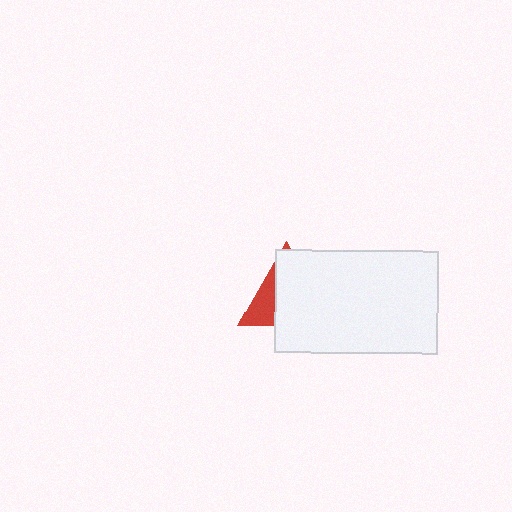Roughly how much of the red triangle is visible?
A small part of it is visible (roughly 31%).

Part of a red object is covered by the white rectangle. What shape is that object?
It is a triangle.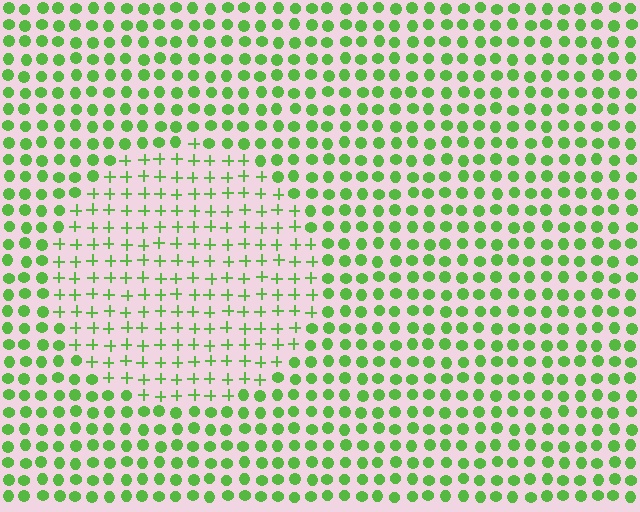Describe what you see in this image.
The image is filled with small lime elements arranged in a uniform grid. A circle-shaped region contains plus signs, while the surrounding area contains circles. The boundary is defined purely by the change in element shape.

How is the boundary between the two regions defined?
The boundary is defined by a change in element shape: plus signs inside vs. circles outside. All elements share the same color and spacing.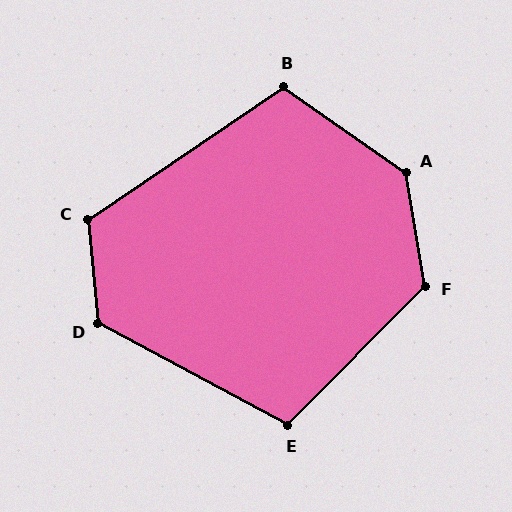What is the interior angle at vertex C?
Approximately 119 degrees (obtuse).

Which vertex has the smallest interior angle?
E, at approximately 107 degrees.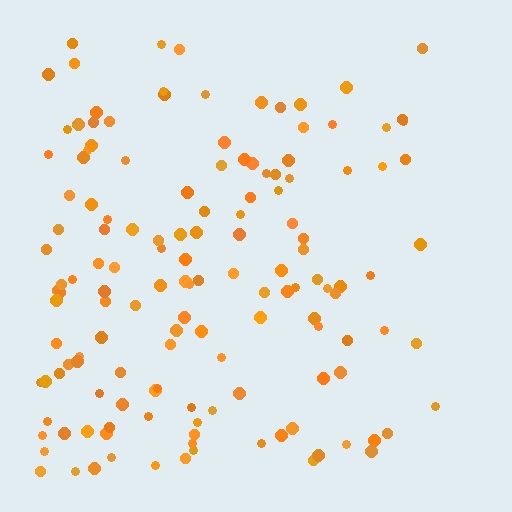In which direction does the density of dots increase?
From right to left, with the left side densest.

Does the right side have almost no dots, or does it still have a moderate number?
Still a moderate number, just noticeably fewer than the left.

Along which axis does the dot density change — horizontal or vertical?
Horizontal.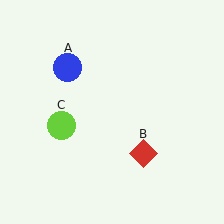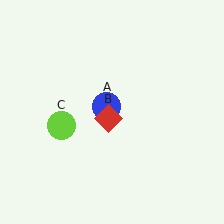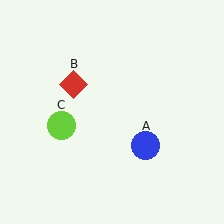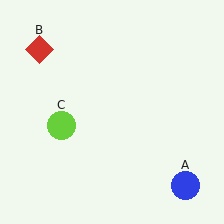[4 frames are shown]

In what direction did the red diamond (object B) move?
The red diamond (object B) moved up and to the left.